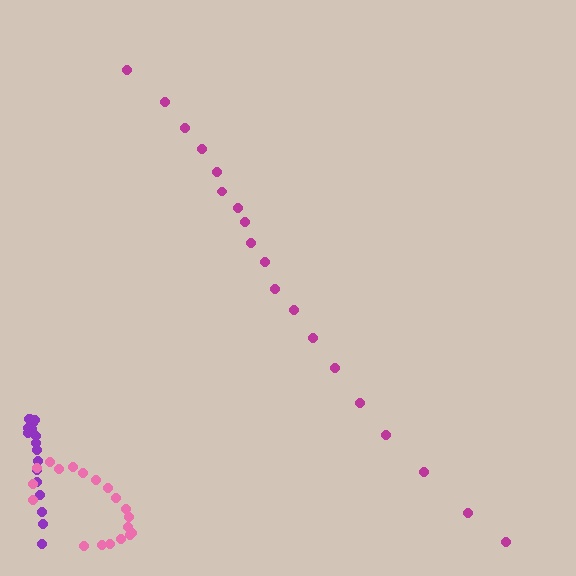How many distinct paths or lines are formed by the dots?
There are 3 distinct paths.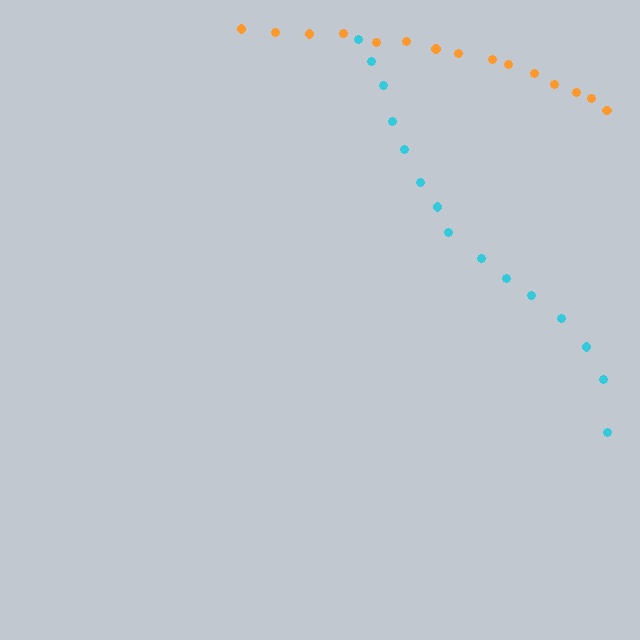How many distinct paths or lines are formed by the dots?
There are 2 distinct paths.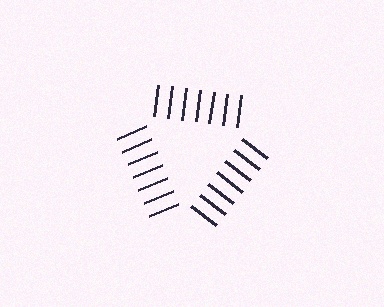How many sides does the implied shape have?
3 sides — the line-ends trace a triangle.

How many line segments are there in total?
21 — 7 along each of the 3 edges.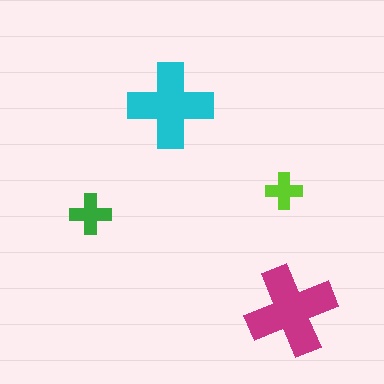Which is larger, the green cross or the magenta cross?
The magenta one.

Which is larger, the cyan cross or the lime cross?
The cyan one.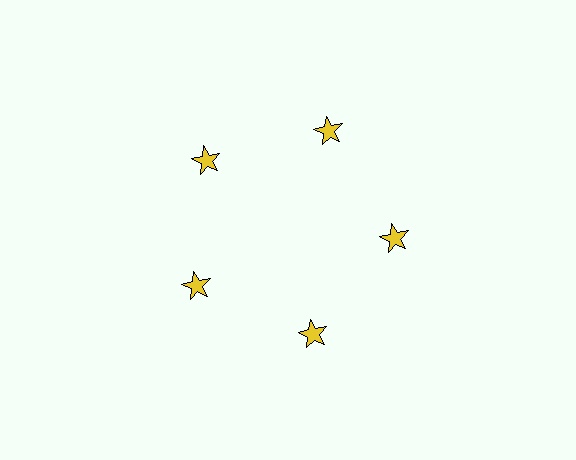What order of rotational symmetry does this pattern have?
This pattern has 5-fold rotational symmetry.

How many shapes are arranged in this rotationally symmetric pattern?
There are 5 shapes, arranged in 5 groups of 1.